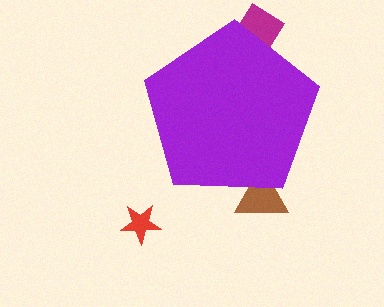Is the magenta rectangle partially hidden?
Yes, the magenta rectangle is partially hidden behind the purple pentagon.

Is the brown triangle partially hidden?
Yes, the brown triangle is partially hidden behind the purple pentagon.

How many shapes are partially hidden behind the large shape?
2 shapes are partially hidden.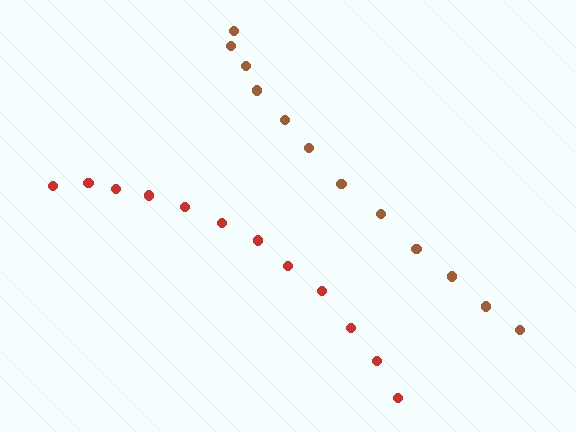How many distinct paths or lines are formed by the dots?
There are 2 distinct paths.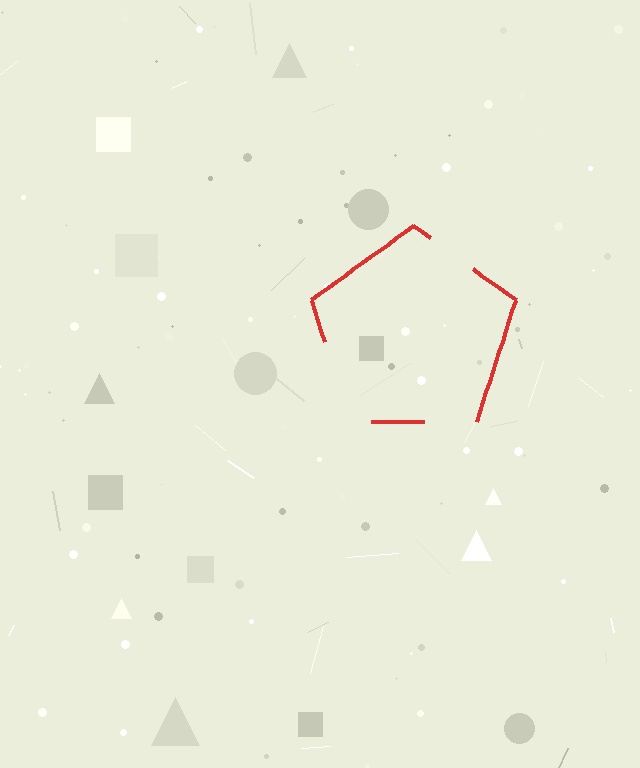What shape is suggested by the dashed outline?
The dashed outline suggests a pentagon.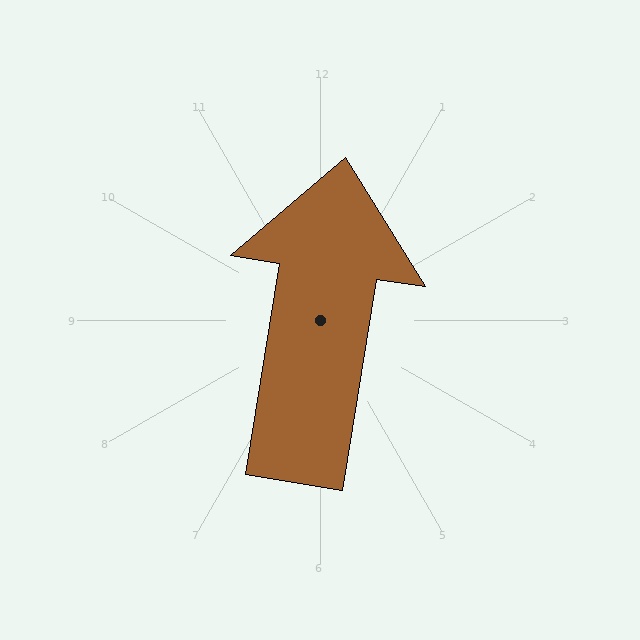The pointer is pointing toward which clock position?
Roughly 12 o'clock.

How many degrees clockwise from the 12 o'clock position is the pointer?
Approximately 9 degrees.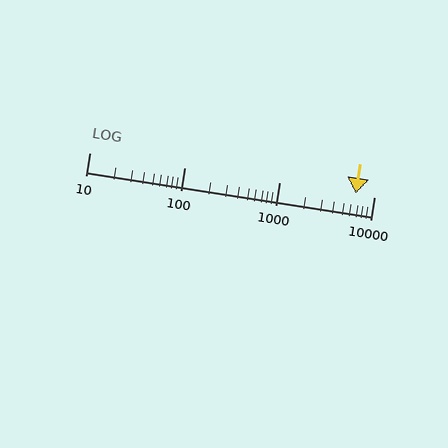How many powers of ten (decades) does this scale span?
The scale spans 3 decades, from 10 to 10000.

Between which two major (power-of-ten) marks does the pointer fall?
The pointer is between 1000 and 10000.